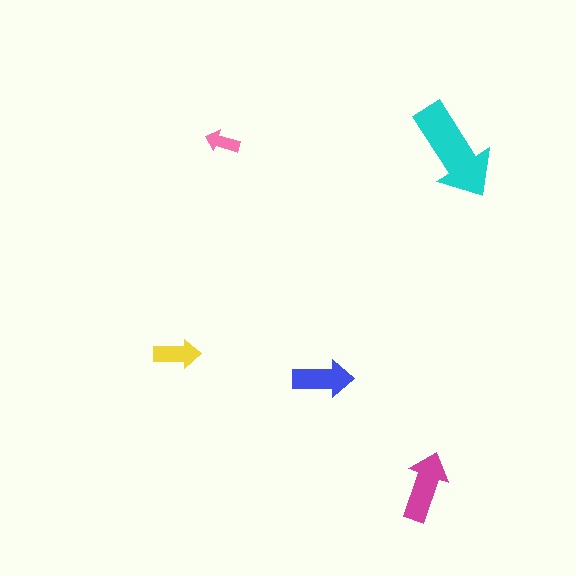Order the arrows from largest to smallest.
the cyan one, the magenta one, the blue one, the yellow one, the pink one.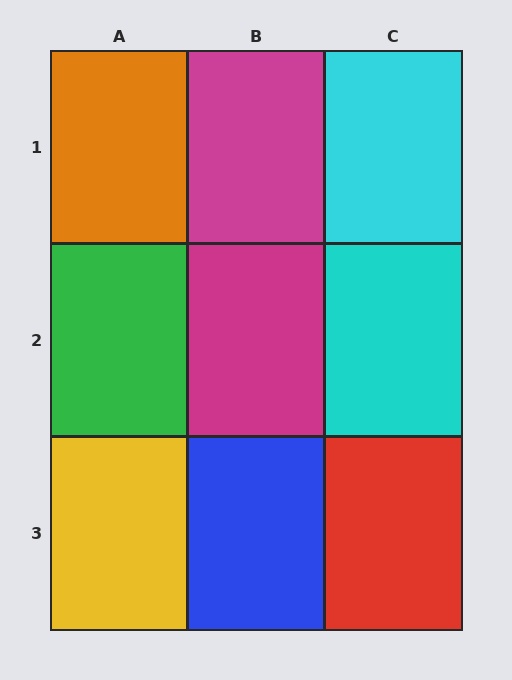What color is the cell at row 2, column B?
Magenta.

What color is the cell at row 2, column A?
Green.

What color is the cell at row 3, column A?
Yellow.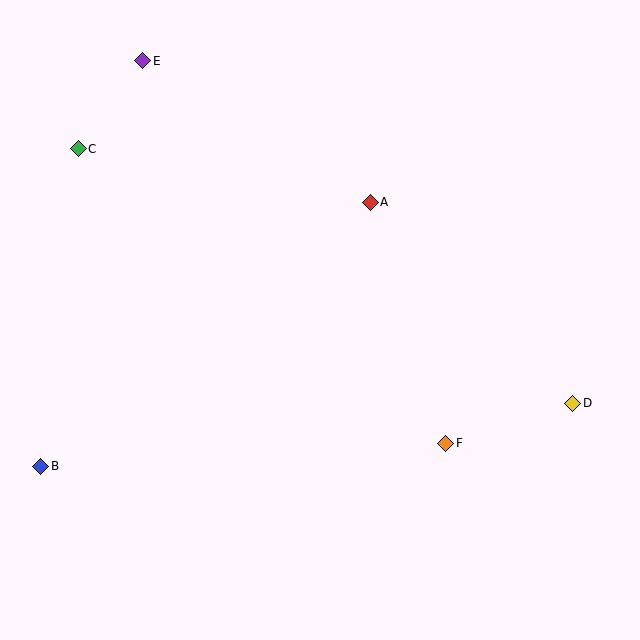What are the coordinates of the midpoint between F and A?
The midpoint between F and A is at (408, 323).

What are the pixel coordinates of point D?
Point D is at (573, 403).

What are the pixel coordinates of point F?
Point F is at (446, 443).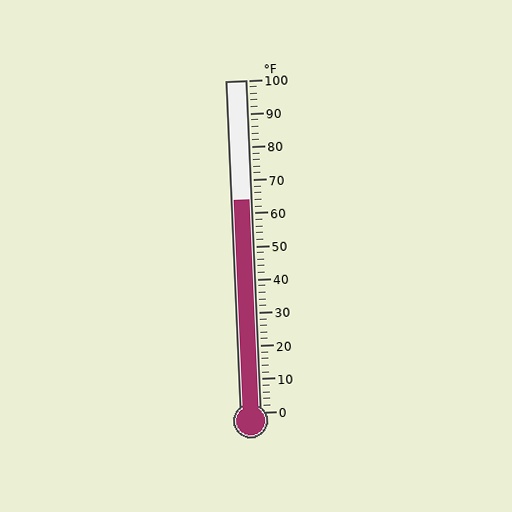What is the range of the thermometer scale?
The thermometer scale ranges from 0°F to 100°F.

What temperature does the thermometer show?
The thermometer shows approximately 64°F.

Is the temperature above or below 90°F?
The temperature is below 90°F.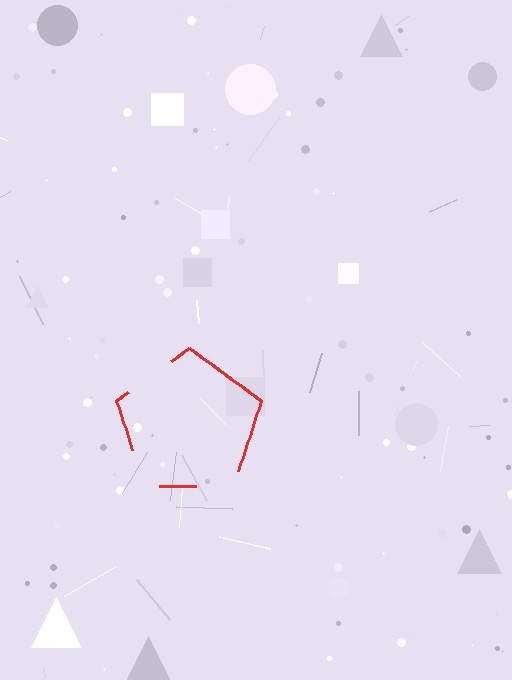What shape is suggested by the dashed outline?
The dashed outline suggests a pentagon.